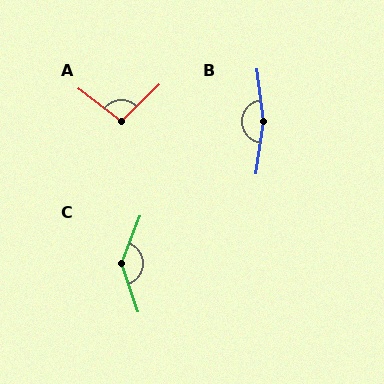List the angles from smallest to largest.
A (98°), C (139°), B (165°).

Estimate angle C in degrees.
Approximately 139 degrees.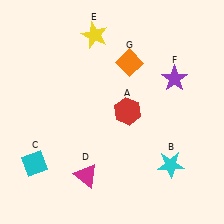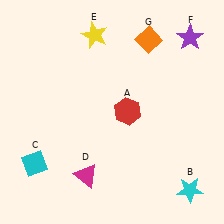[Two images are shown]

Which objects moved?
The objects that moved are: the cyan star (B), the purple star (F), the orange diamond (G).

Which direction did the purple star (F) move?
The purple star (F) moved up.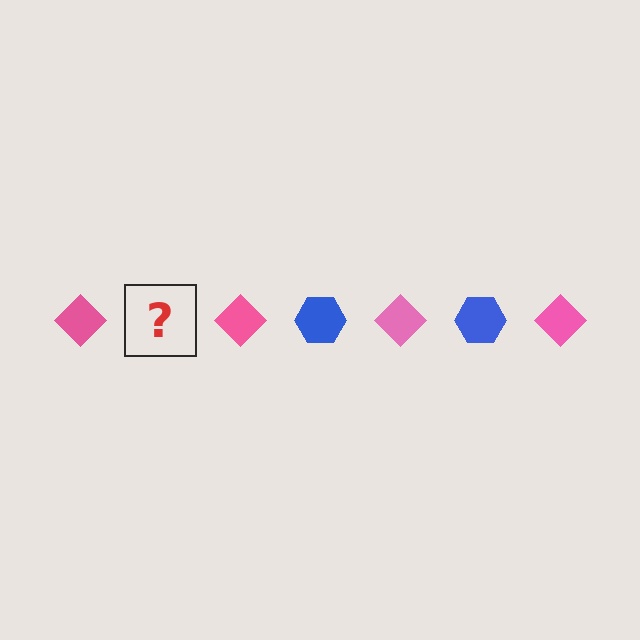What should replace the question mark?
The question mark should be replaced with a blue hexagon.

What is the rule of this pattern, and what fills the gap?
The rule is that the pattern alternates between pink diamond and blue hexagon. The gap should be filled with a blue hexagon.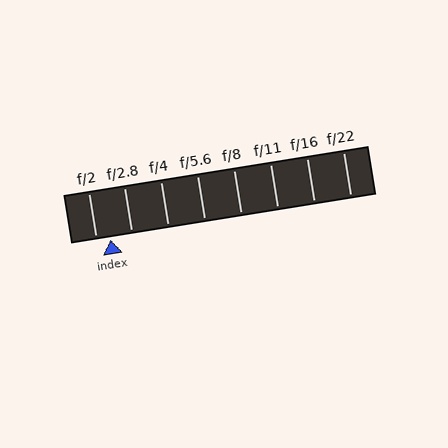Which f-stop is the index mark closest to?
The index mark is closest to f/2.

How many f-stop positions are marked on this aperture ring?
There are 8 f-stop positions marked.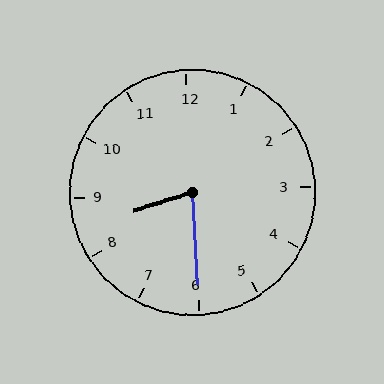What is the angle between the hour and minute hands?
Approximately 75 degrees.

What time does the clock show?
8:30.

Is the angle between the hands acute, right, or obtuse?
It is acute.